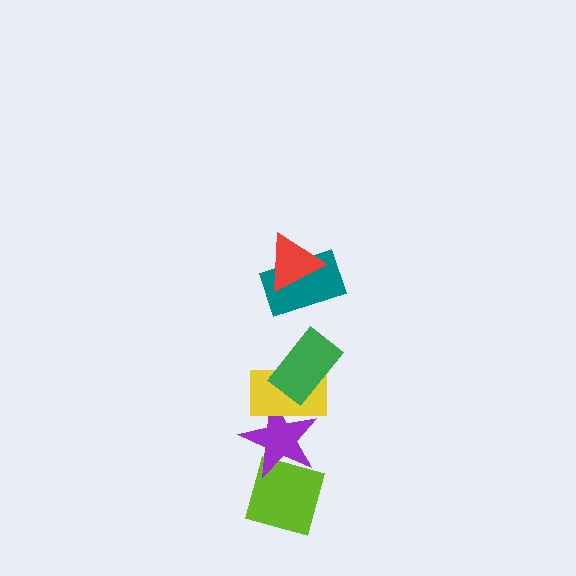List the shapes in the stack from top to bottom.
From top to bottom: the red triangle, the teal rectangle, the green rectangle, the yellow rectangle, the purple star, the lime diamond.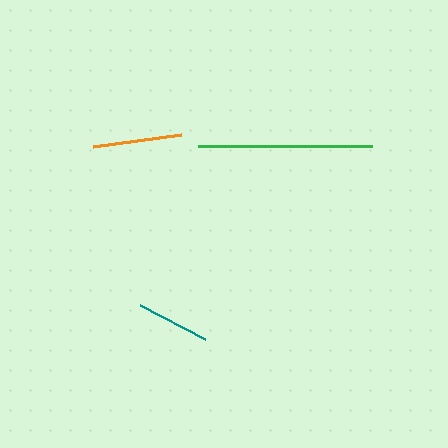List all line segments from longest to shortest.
From longest to shortest: green, orange, teal.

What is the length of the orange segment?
The orange segment is approximately 88 pixels long.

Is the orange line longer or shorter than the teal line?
The orange line is longer than the teal line.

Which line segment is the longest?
The green line is the longest at approximately 174 pixels.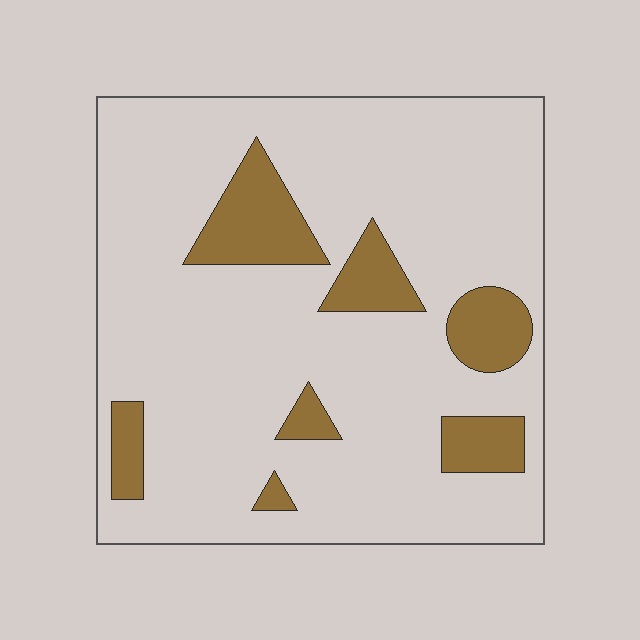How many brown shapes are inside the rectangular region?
7.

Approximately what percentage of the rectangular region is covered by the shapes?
Approximately 15%.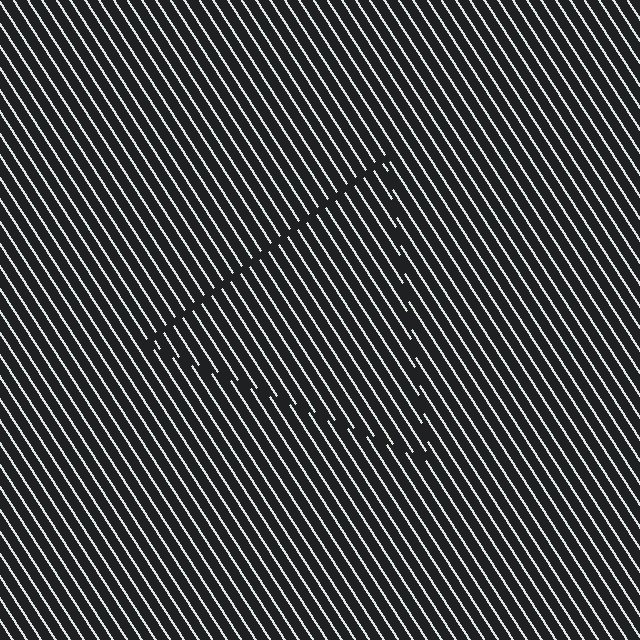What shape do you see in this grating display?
An illusory triangle. The interior of the shape contains the same grating, shifted by half a period — the contour is defined by the phase discontinuity where line-ends from the inner and outer gratings abut.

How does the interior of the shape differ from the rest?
The interior of the shape contains the same grating, shifted by half a period — the contour is defined by the phase discontinuity where line-ends from the inner and outer gratings abut.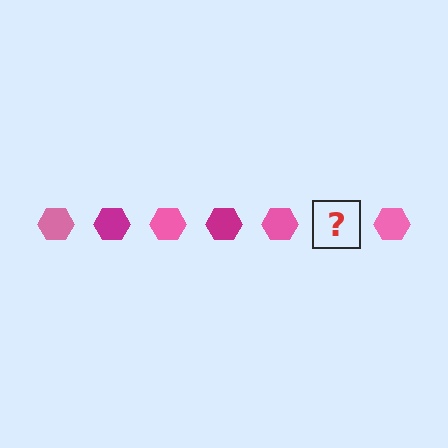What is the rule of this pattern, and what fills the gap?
The rule is that the pattern cycles through pink, magenta hexagons. The gap should be filled with a magenta hexagon.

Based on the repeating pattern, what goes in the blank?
The blank should be a magenta hexagon.